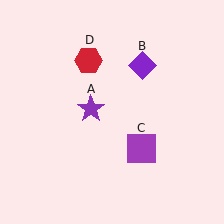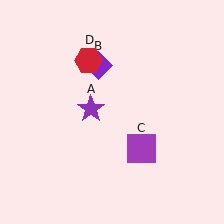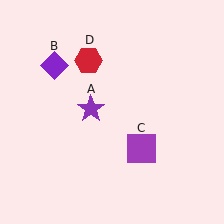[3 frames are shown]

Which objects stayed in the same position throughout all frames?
Purple star (object A) and purple square (object C) and red hexagon (object D) remained stationary.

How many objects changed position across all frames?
1 object changed position: purple diamond (object B).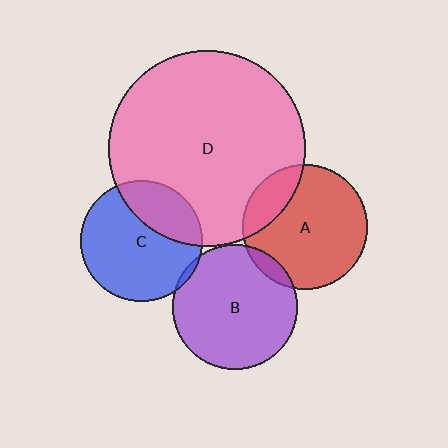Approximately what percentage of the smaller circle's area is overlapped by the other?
Approximately 5%.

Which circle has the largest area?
Circle D (pink).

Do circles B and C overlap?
Yes.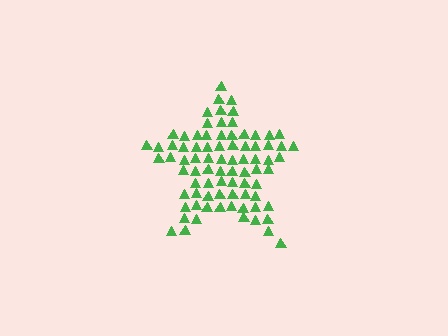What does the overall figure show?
The overall figure shows a star.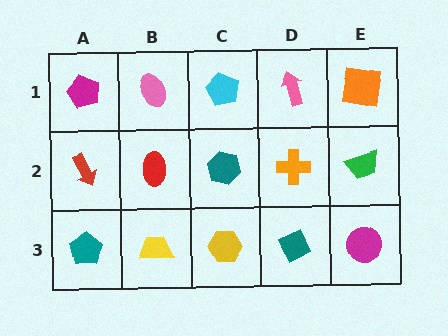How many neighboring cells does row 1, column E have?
2.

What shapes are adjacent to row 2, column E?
An orange square (row 1, column E), a magenta circle (row 3, column E), an orange cross (row 2, column D).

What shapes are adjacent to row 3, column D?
An orange cross (row 2, column D), a yellow hexagon (row 3, column C), a magenta circle (row 3, column E).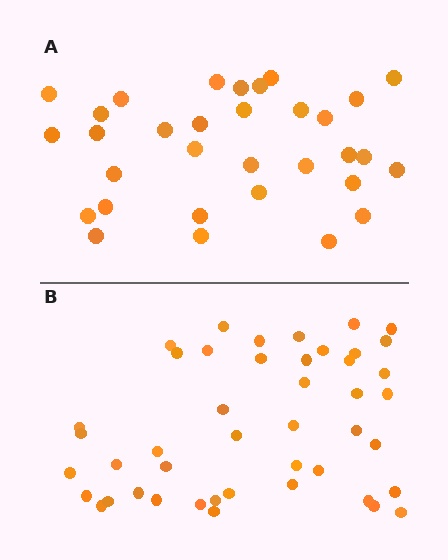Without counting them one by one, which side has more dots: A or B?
Region B (the bottom region) has more dots.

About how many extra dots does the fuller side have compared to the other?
Region B has approximately 15 more dots than region A.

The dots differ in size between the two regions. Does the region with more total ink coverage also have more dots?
No. Region A has more total ink coverage because its dots are larger, but region B actually contains more individual dots. Total area can be misleading — the number of items is what matters here.